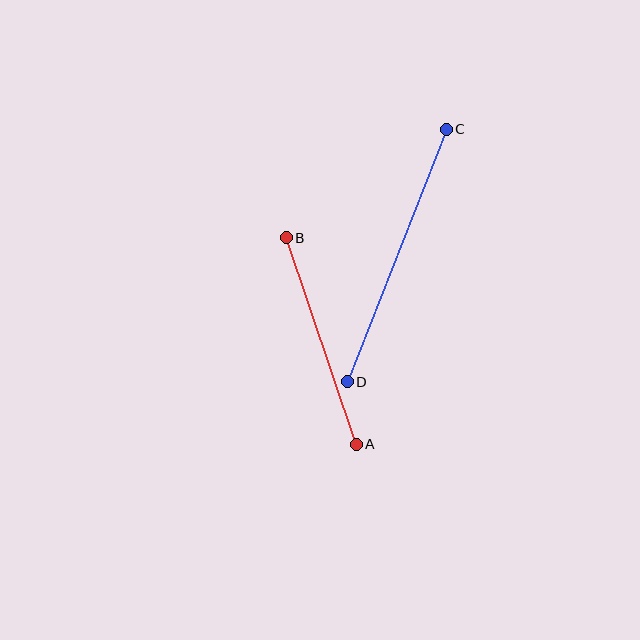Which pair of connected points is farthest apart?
Points C and D are farthest apart.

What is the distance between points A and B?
The distance is approximately 218 pixels.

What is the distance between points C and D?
The distance is approximately 271 pixels.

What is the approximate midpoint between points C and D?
The midpoint is at approximately (397, 256) pixels.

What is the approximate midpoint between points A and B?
The midpoint is at approximately (321, 341) pixels.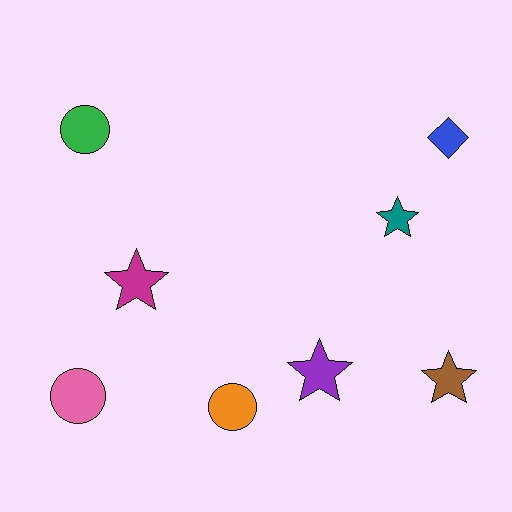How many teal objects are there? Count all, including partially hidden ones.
There is 1 teal object.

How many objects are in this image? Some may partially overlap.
There are 8 objects.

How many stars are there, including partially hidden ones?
There are 4 stars.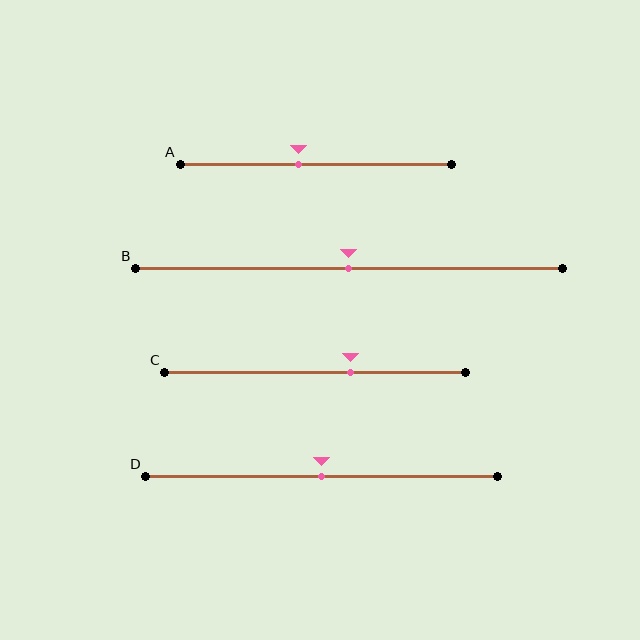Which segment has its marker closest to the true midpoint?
Segment B has its marker closest to the true midpoint.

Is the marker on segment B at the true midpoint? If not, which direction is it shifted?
Yes, the marker on segment B is at the true midpoint.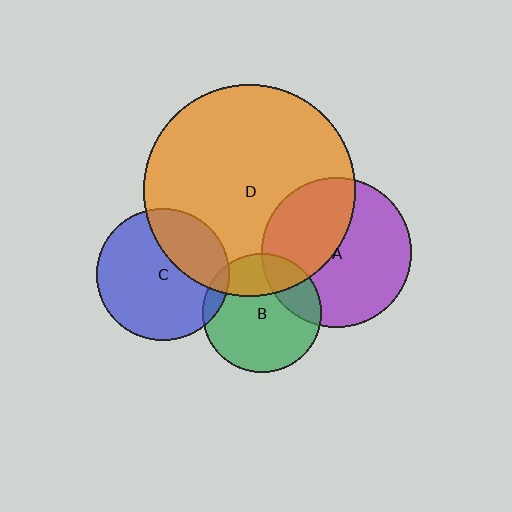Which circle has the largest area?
Circle D (orange).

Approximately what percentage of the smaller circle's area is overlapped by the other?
Approximately 20%.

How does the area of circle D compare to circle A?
Approximately 2.0 times.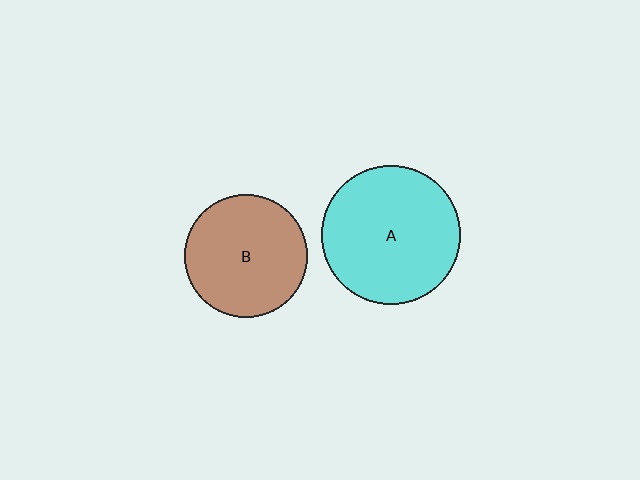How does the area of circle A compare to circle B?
Approximately 1.3 times.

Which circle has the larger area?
Circle A (cyan).